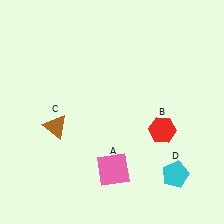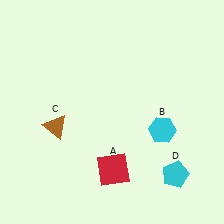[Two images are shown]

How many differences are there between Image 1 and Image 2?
There are 2 differences between the two images.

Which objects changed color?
A changed from pink to red. B changed from red to cyan.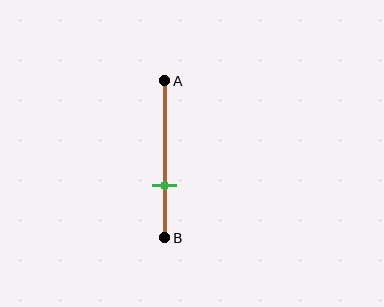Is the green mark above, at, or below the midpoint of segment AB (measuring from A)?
The green mark is below the midpoint of segment AB.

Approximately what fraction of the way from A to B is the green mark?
The green mark is approximately 65% of the way from A to B.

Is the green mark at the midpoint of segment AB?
No, the mark is at about 65% from A, not at the 50% midpoint.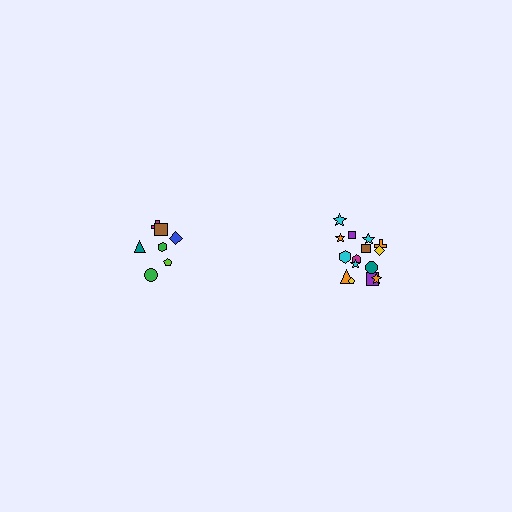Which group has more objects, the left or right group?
The right group.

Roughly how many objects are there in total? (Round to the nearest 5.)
Roughly 20 objects in total.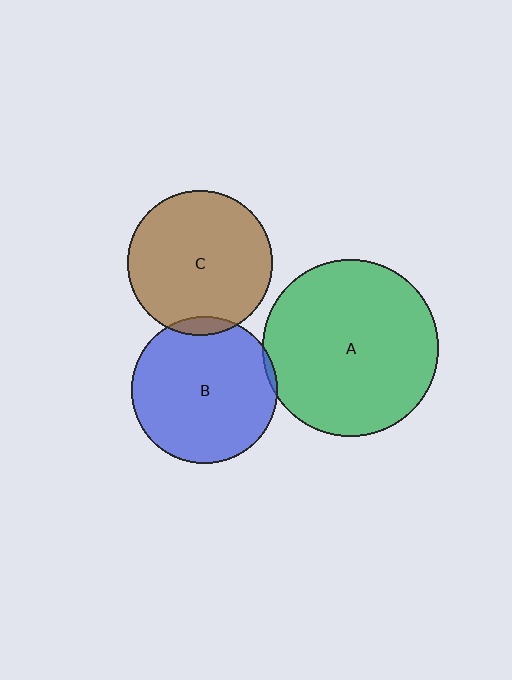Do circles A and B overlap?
Yes.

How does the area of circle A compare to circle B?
Approximately 1.5 times.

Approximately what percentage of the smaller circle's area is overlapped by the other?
Approximately 5%.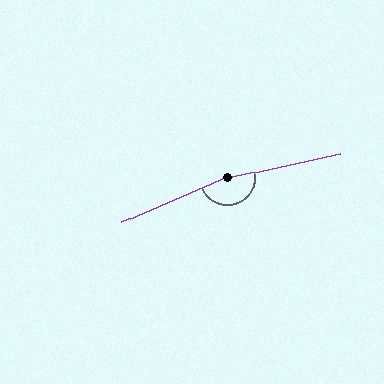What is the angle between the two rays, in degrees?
Approximately 169 degrees.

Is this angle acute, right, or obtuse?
It is obtuse.